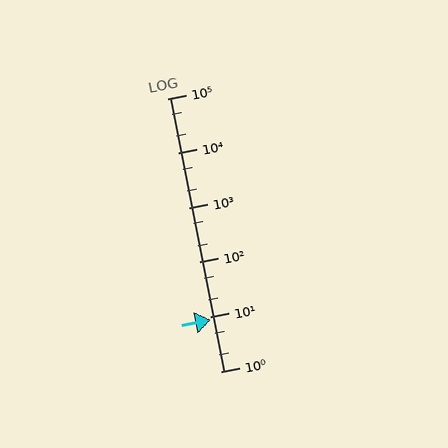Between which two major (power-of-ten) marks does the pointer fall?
The pointer is between 1 and 10.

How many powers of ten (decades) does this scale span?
The scale spans 5 decades, from 1 to 100000.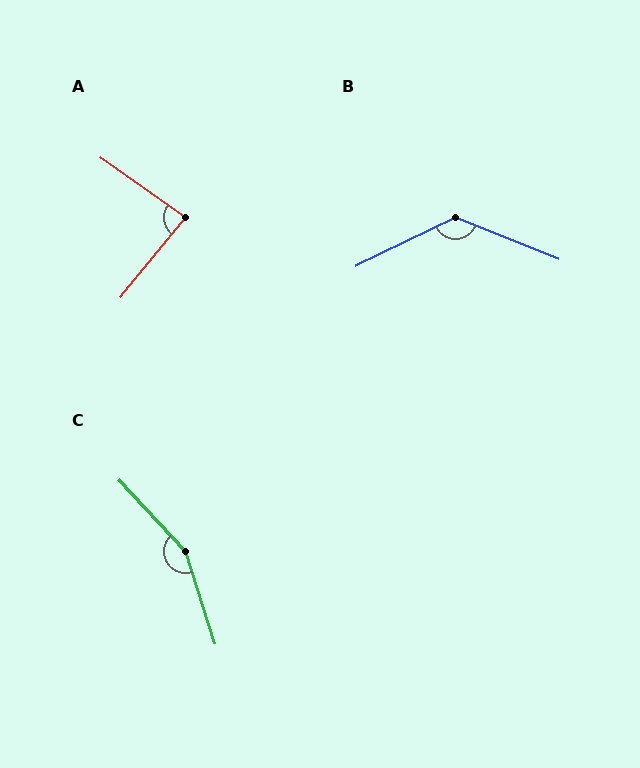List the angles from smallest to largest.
A (86°), B (132°), C (155°).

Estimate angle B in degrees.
Approximately 132 degrees.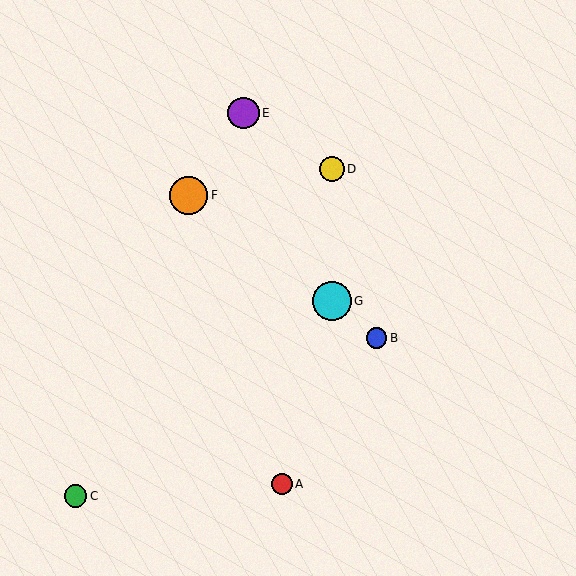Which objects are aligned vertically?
Objects D, G are aligned vertically.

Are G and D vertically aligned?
Yes, both are at x≈332.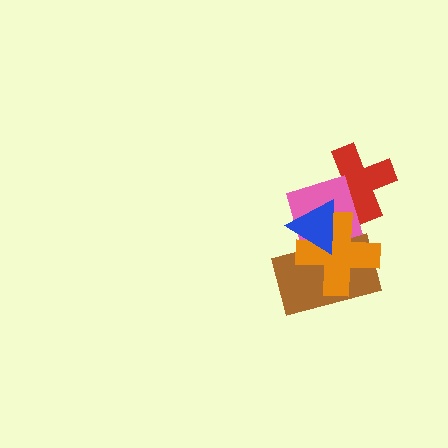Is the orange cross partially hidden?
Yes, it is partially covered by another shape.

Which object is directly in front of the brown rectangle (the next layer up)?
The pink diamond is directly in front of the brown rectangle.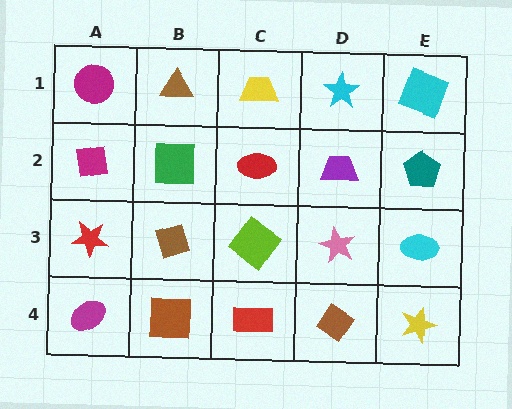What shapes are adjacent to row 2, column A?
A magenta circle (row 1, column A), a red star (row 3, column A), a green square (row 2, column B).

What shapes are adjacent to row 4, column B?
A brown diamond (row 3, column B), a magenta ellipse (row 4, column A), a red rectangle (row 4, column C).